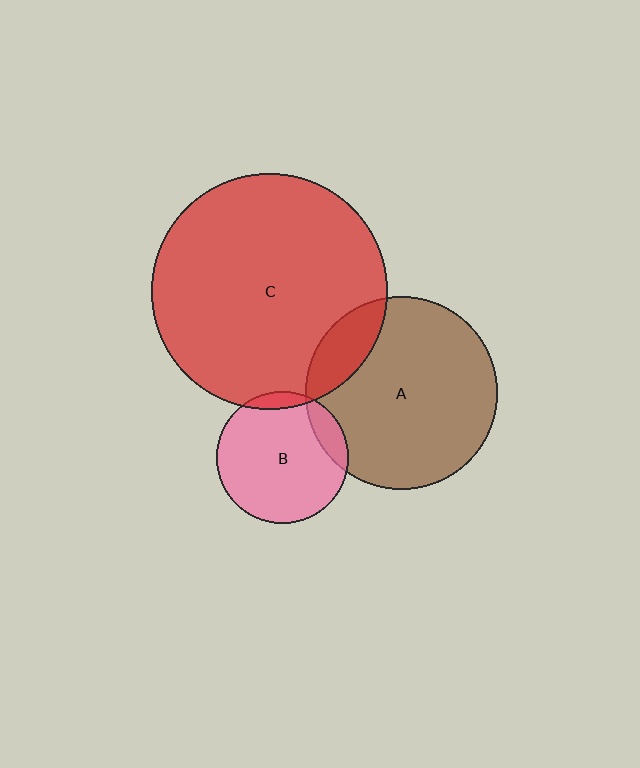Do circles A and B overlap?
Yes.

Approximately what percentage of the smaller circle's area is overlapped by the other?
Approximately 10%.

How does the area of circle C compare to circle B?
Approximately 3.2 times.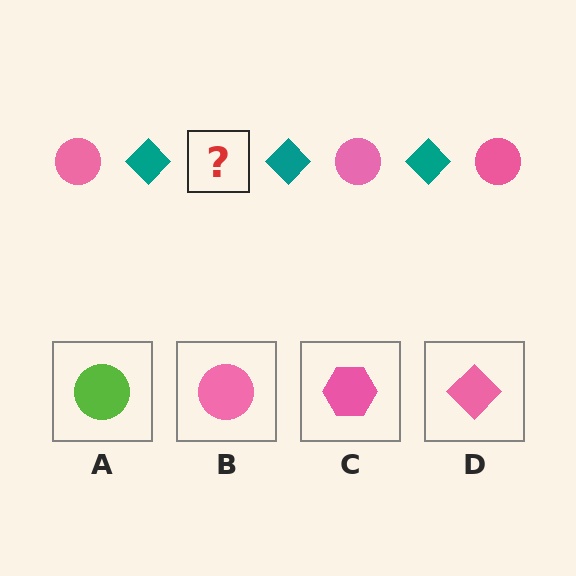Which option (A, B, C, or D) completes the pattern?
B.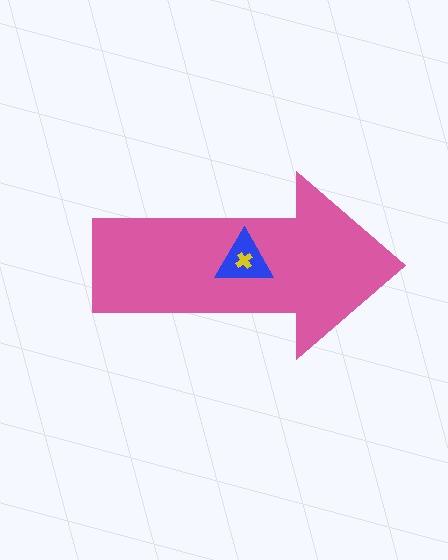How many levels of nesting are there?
3.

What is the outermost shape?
The pink arrow.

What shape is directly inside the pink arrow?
The blue triangle.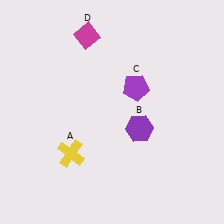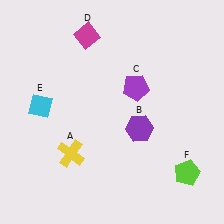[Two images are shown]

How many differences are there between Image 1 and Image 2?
There are 2 differences between the two images.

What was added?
A cyan diamond (E), a lime pentagon (F) were added in Image 2.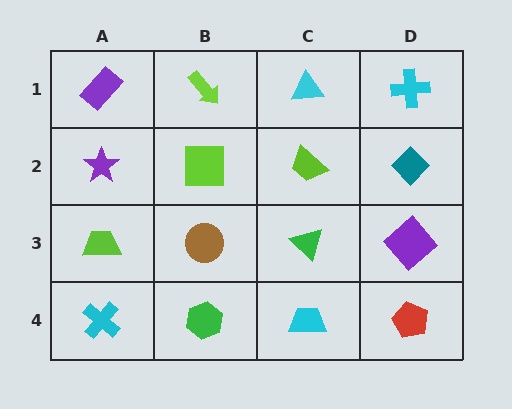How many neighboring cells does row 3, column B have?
4.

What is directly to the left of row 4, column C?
A green hexagon.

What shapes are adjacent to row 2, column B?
A lime arrow (row 1, column B), a brown circle (row 3, column B), a purple star (row 2, column A), a lime trapezoid (row 2, column C).